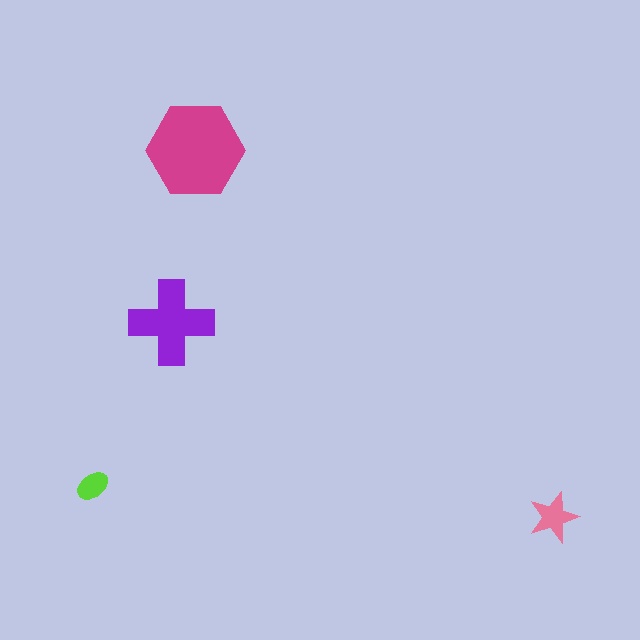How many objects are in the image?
There are 4 objects in the image.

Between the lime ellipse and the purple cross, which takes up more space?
The purple cross.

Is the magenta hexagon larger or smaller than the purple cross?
Larger.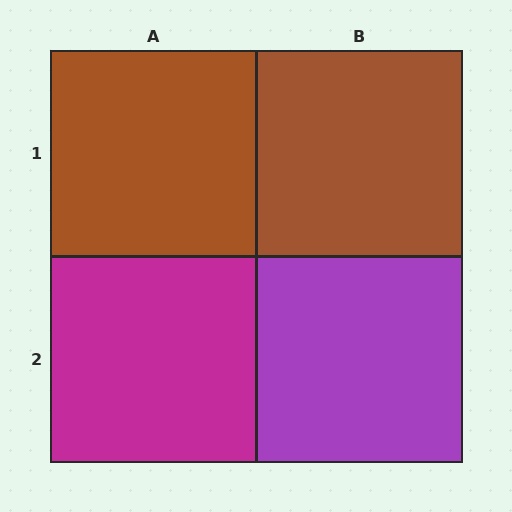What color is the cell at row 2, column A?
Magenta.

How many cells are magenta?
1 cell is magenta.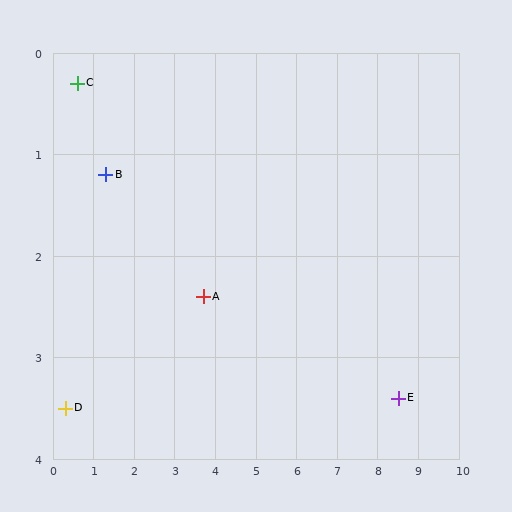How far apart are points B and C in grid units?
Points B and C are about 1.1 grid units apart.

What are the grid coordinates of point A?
Point A is at approximately (3.7, 2.4).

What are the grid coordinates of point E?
Point E is at approximately (8.5, 3.4).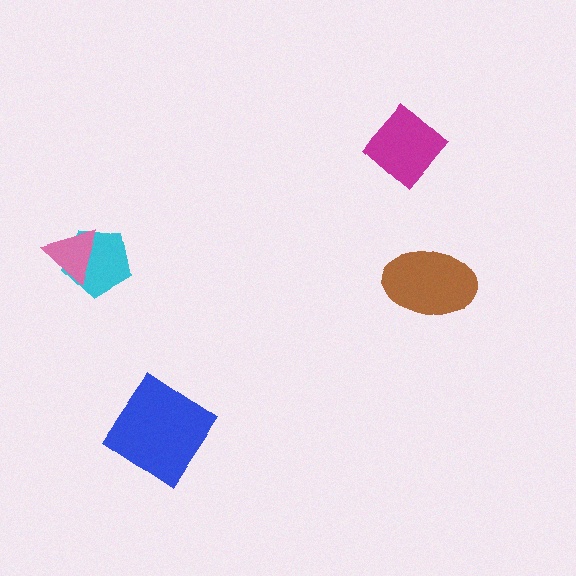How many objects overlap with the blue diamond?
0 objects overlap with the blue diamond.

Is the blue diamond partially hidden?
No, no other shape covers it.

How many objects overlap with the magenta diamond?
0 objects overlap with the magenta diamond.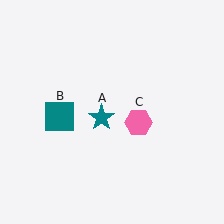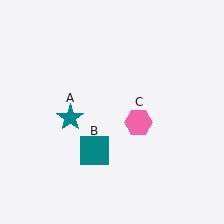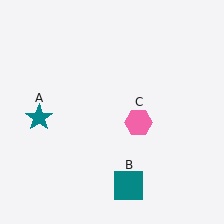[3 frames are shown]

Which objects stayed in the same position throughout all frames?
Pink hexagon (object C) remained stationary.